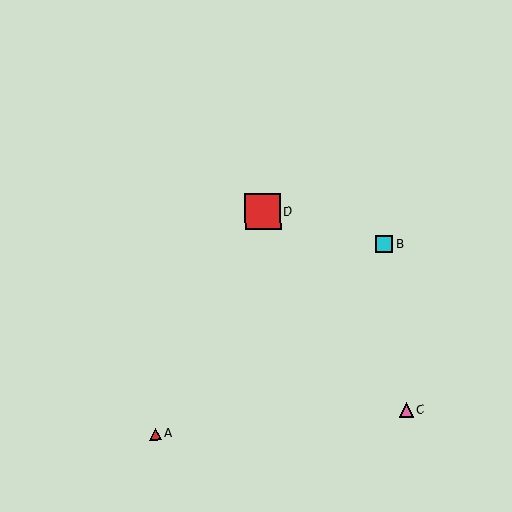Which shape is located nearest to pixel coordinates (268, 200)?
The red square (labeled D) at (262, 212) is nearest to that location.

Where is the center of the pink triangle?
The center of the pink triangle is at (407, 410).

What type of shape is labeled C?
Shape C is a pink triangle.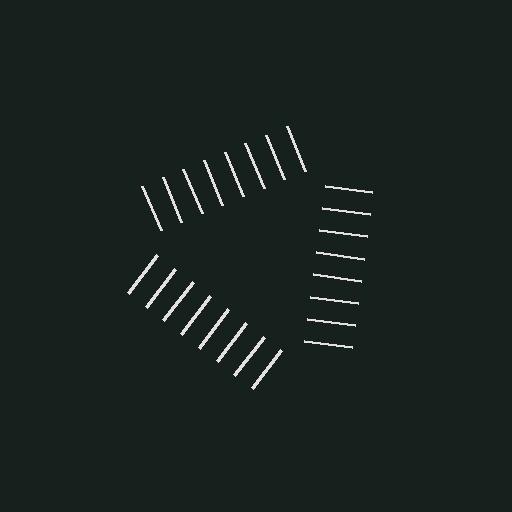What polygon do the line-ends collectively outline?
An illusory triangle — the line segments terminate on its edges but no continuous stroke is drawn.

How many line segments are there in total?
24 — 8 along each of the 3 edges.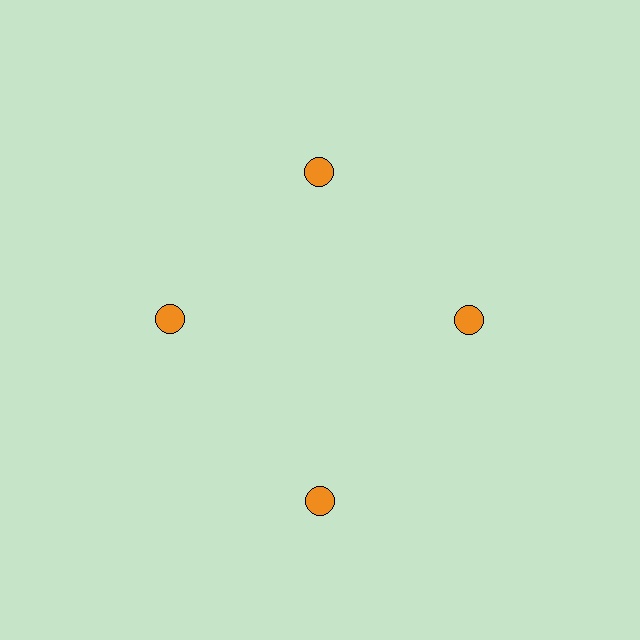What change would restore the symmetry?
The symmetry would be restored by moving it inward, back onto the ring so that all 4 circles sit at equal angles and equal distance from the center.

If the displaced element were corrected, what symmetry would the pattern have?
It would have 4-fold rotational symmetry — the pattern would map onto itself every 90 degrees.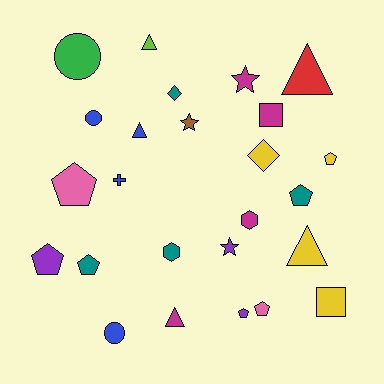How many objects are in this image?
There are 25 objects.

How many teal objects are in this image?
There are 4 teal objects.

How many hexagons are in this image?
There are 2 hexagons.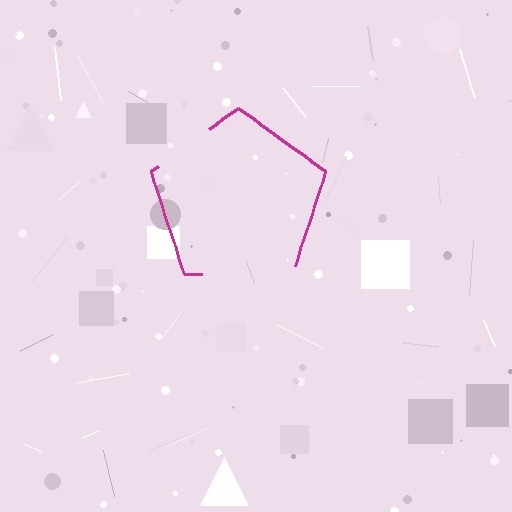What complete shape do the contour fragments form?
The contour fragments form a pentagon.